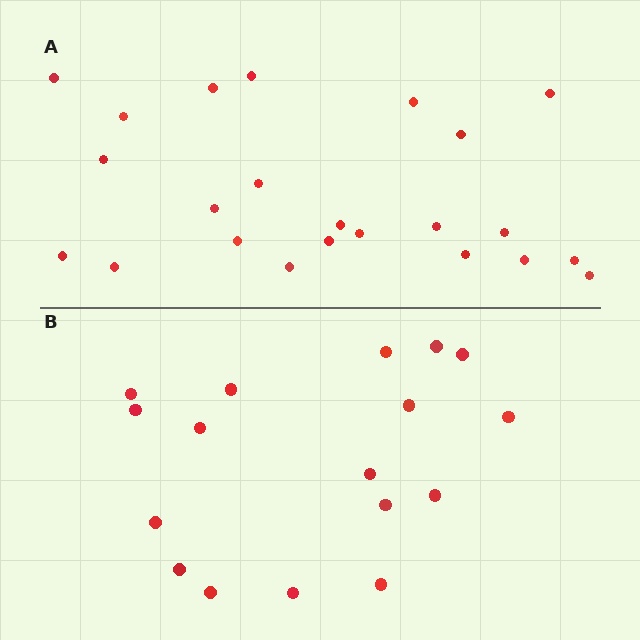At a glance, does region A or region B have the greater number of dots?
Region A (the top region) has more dots.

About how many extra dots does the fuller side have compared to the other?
Region A has about 6 more dots than region B.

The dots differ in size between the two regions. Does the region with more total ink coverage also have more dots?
No. Region B has more total ink coverage because its dots are larger, but region A actually contains more individual dots. Total area can be misleading — the number of items is what matters here.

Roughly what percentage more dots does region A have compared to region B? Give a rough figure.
About 35% more.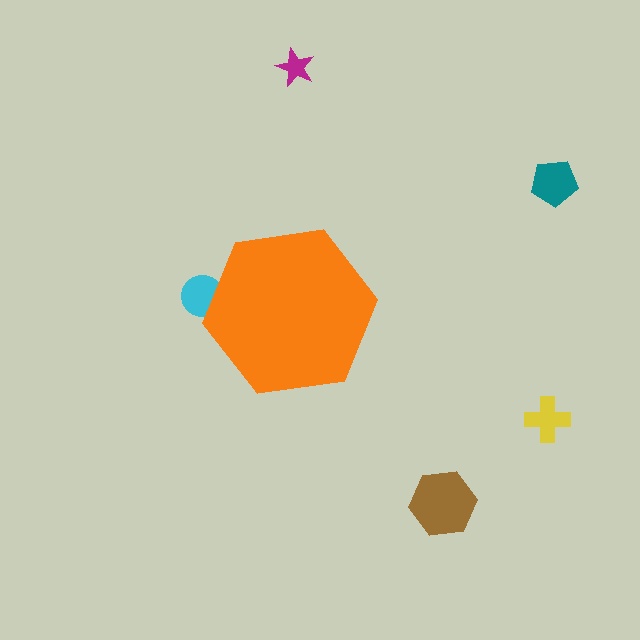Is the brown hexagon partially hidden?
No, the brown hexagon is fully visible.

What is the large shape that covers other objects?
An orange hexagon.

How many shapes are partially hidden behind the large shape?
1 shape is partially hidden.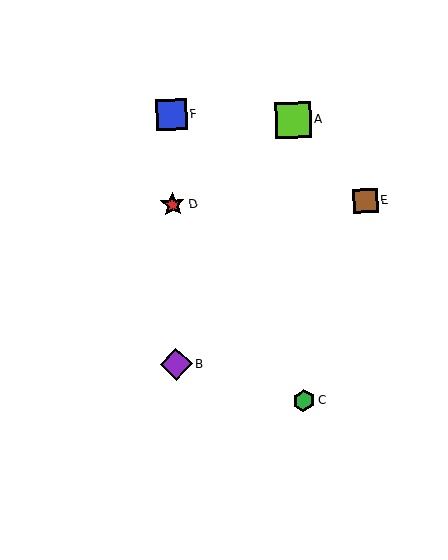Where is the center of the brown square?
The center of the brown square is at (365, 201).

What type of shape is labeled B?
Shape B is a purple diamond.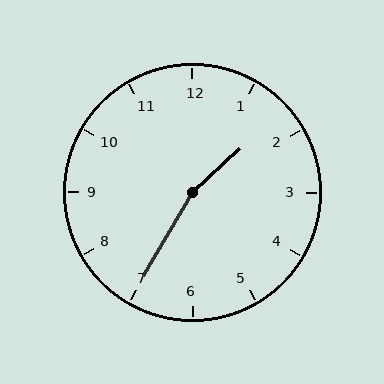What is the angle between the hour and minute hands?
Approximately 162 degrees.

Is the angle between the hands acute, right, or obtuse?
It is obtuse.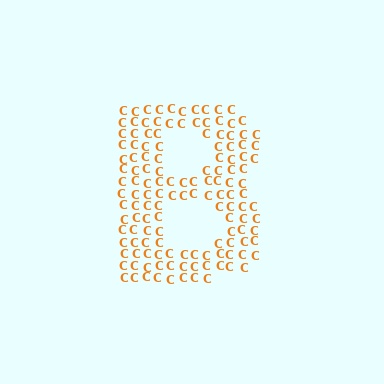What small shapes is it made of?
It is made of small letter C's.